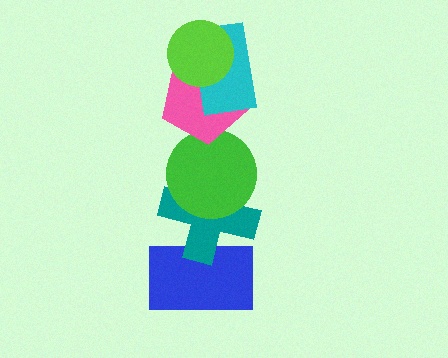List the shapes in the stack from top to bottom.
From top to bottom: the lime circle, the cyan rectangle, the pink pentagon, the green circle, the teal cross, the blue rectangle.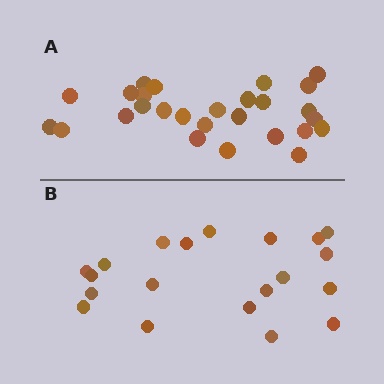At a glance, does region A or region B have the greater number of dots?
Region A (the top region) has more dots.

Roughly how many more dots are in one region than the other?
Region A has roughly 8 or so more dots than region B.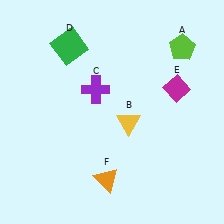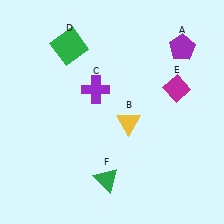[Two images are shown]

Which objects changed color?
A changed from lime to purple. F changed from orange to green.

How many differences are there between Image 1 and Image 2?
There are 2 differences between the two images.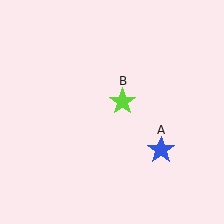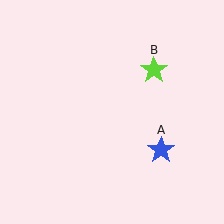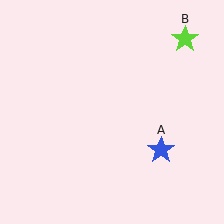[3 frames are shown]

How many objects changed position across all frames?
1 object changed position: lime star (object B).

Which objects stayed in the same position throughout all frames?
Blue star (object A) remained stationary.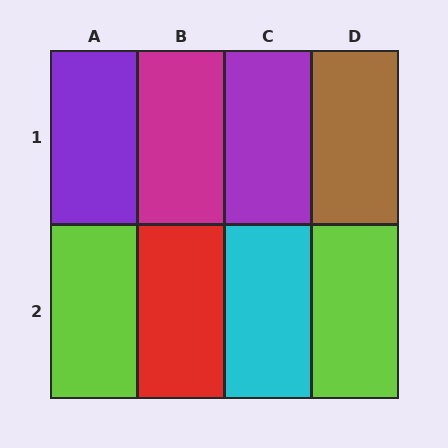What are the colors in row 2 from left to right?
Lime, red, cyan, lime.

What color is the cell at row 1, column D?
Brown.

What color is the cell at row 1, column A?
Purple.